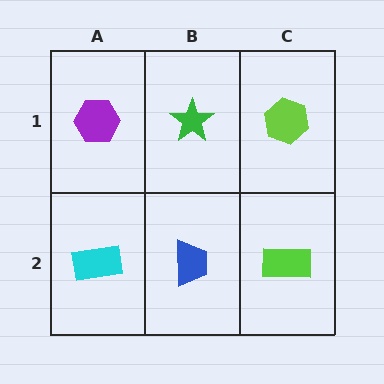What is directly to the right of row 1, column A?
A green star.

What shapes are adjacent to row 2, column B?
A green star (row 1, column B), a cyan rectangle (row 2, column A), a lime rectangle (row 2, column C).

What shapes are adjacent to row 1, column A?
A cyan rectangle (row 2, column A), a green star (row 1, column B).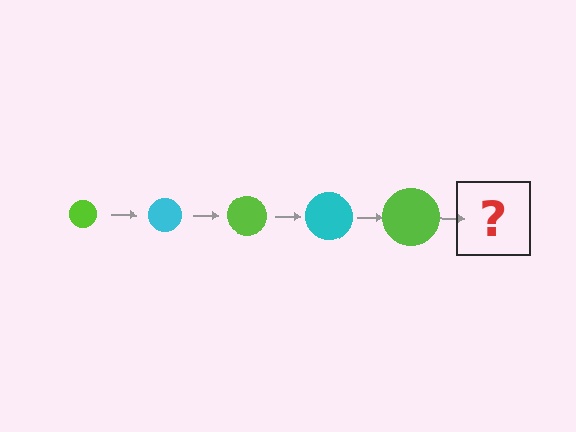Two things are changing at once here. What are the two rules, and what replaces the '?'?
The two rules are that the circle grows larger each step and the color cycles through lime and cyan. The '?' should be a cyan circle, larger than the previous one.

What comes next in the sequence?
The next element should be a cyan circle, larger than the previous one.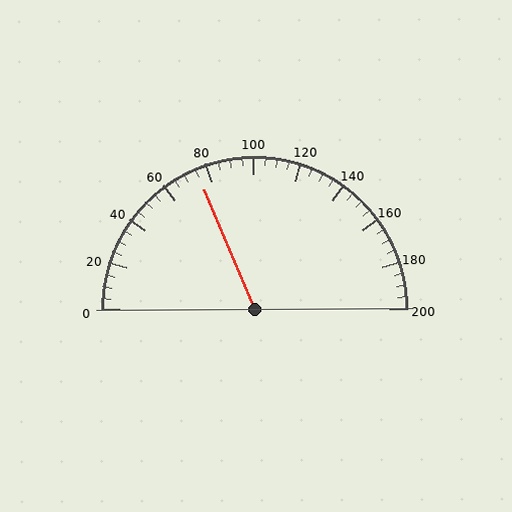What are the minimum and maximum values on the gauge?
The gauge ranges from 0 to 200.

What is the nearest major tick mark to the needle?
The nearest major tick mark is 80.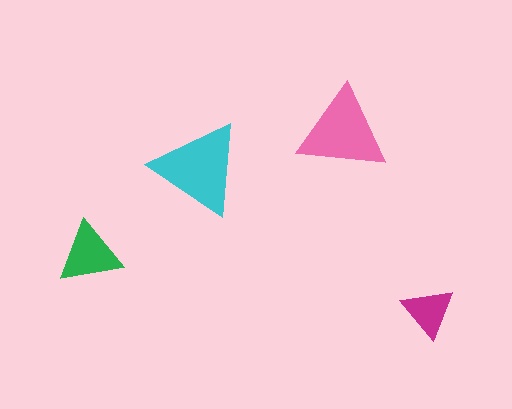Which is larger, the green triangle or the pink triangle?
The pink one.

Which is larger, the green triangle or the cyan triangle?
The cyan one.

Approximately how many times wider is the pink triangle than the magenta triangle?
About 1.5 times wider.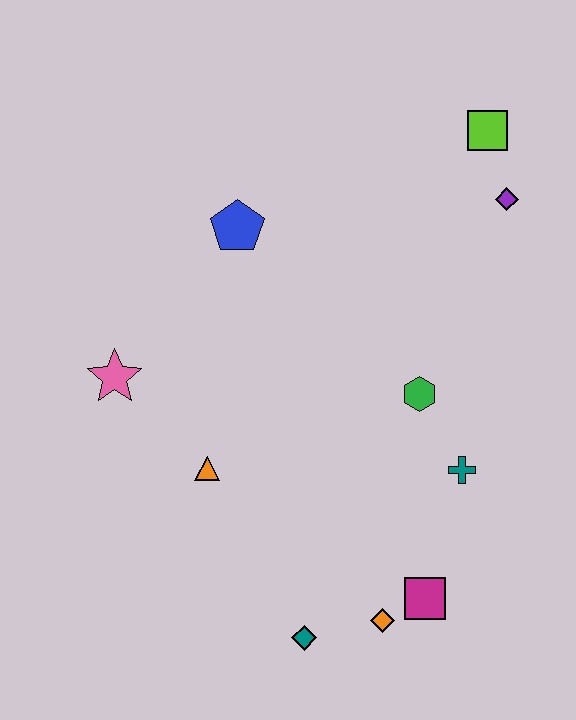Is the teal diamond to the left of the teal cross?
Yes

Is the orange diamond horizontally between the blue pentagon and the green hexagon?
Yes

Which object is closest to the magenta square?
The orange diamond is closest to the magenta square.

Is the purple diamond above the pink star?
Yes